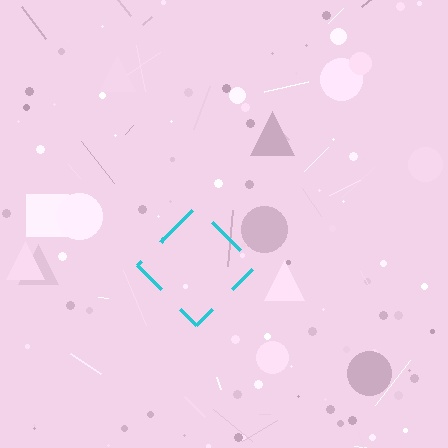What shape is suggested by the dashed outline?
The dashed outline suggests a diamond.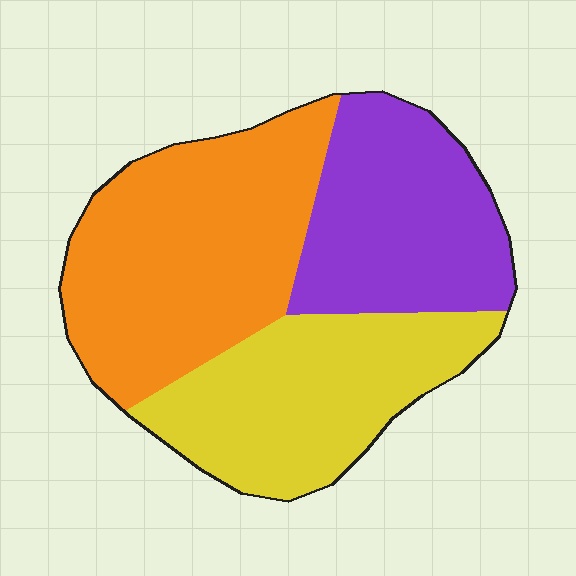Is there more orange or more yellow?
Orange.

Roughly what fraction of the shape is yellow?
Yellow takes up about one third (1/3) of the shape.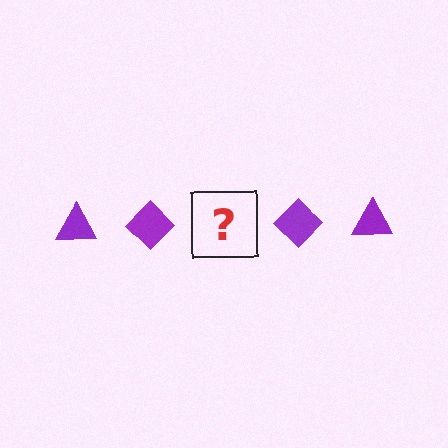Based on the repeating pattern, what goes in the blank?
The blank should be a purple triangle.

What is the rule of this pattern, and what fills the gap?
The rule is that the pattern cycles through triangle, diamond shapes in purple. The gap should be filled with a purple triangle.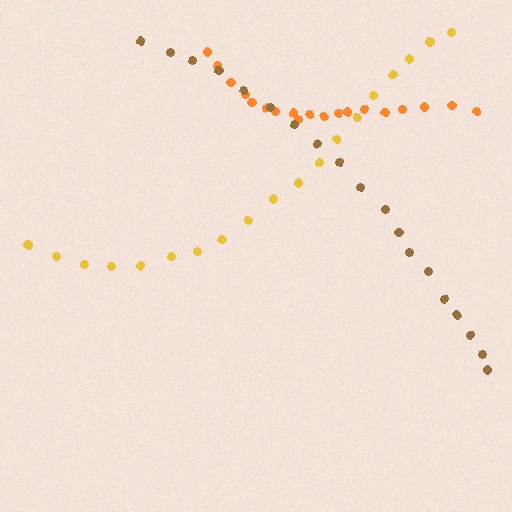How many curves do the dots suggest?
There are 3 distinct paths.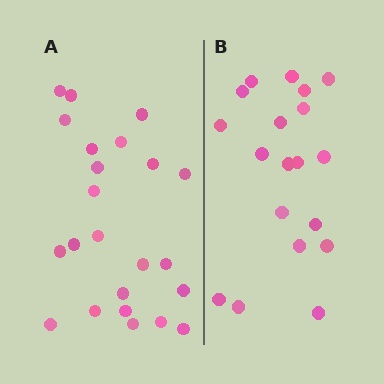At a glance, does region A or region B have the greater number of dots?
Region A (the left region) has more dots.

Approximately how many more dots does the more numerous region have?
Region A has about 4 more dots than region B.